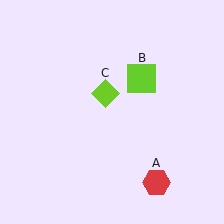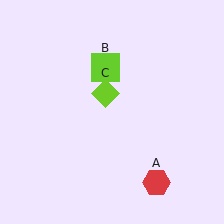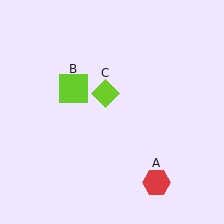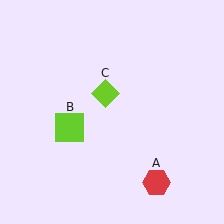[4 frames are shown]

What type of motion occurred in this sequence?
The lime square (object B) rotated counterclockwise around the center of the scene.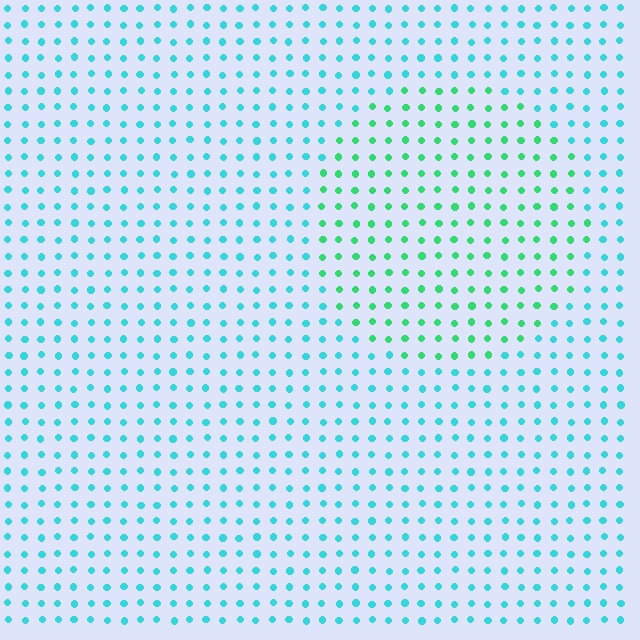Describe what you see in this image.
The image is filled with small cyan elements in a uniform arrangement. A circle-shaped region is visible where the elements are tinted to a slightly different hue, forming a subtle color boundary.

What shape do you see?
I see a circle.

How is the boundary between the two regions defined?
The boundary is defined purely by a slight shift in hue (about 40 degrees). Spacing, size, and orientation are identical on both sides.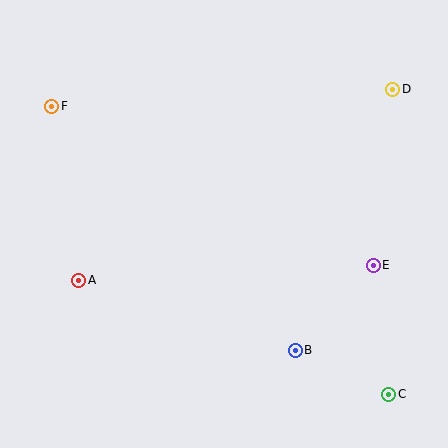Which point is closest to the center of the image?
Point B at (295, 350) is closest to the center.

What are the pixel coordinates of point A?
Point A is at (79, 280).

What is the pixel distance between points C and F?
The distance between C and F is 443 pixels.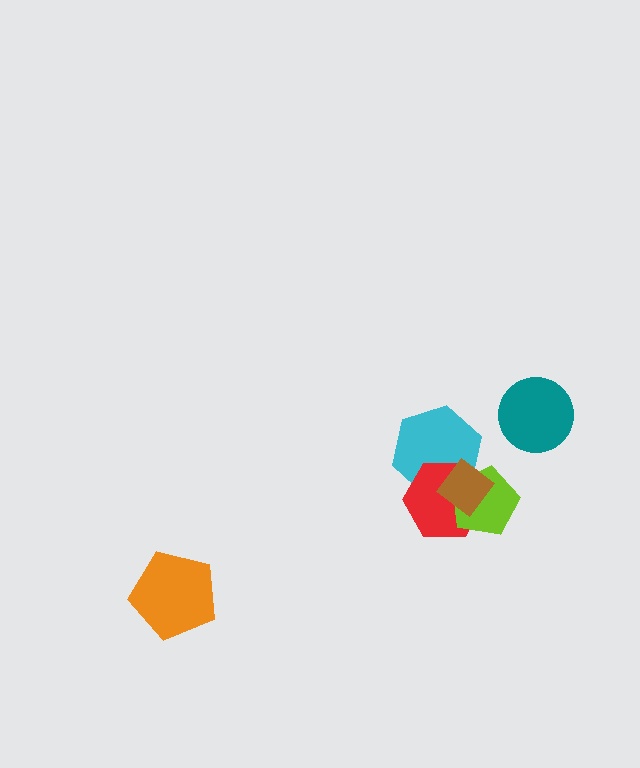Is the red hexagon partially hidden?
Yes, it is partially covered by another shape.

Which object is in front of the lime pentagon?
The brown diamond is in front of the lime pentagon.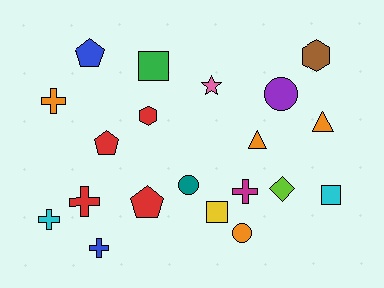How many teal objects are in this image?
There is 1 teal object.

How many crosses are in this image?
There are 5 crosses.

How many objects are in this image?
There are 20 objects.